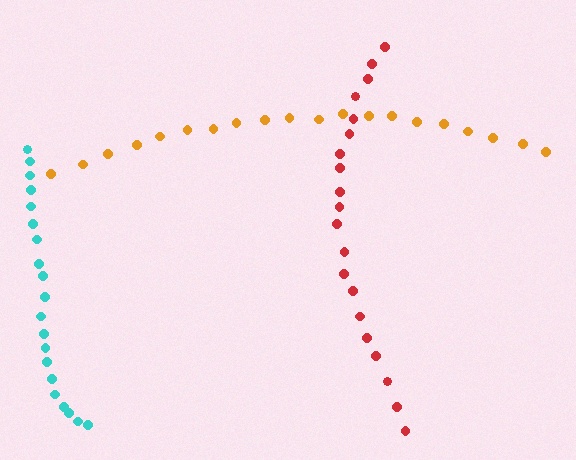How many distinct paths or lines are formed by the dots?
There are 3 distinct paths.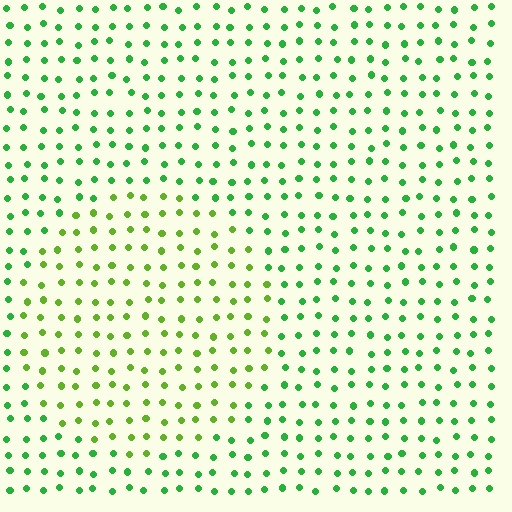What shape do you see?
I see a circle.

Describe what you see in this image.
The image is filled with small green elements in a uniform arrangement. A circle-shaped region is visible where the elements are tinted to a slightly different hue, forming a subtle color boundary.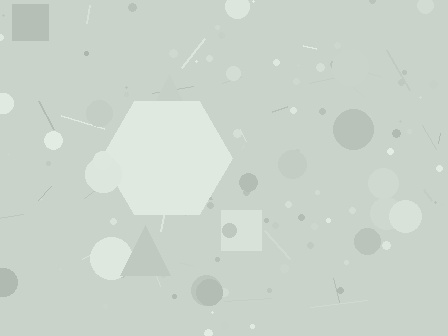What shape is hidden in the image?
A hexagon is hidden in the image.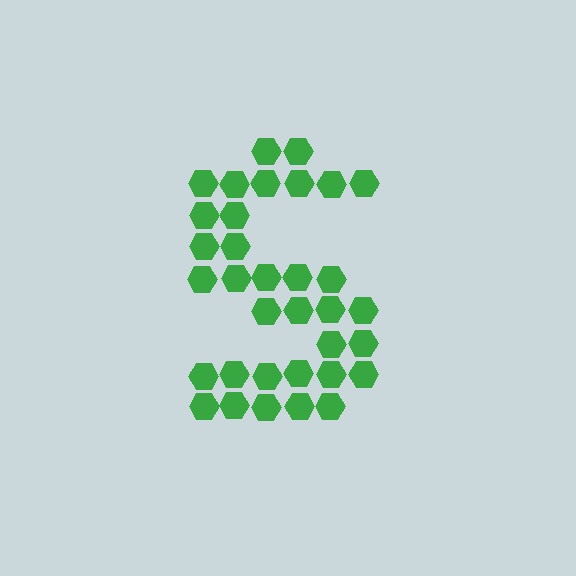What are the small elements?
The small elements are hexagons.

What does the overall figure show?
The overall figure shows the letter S.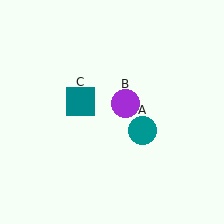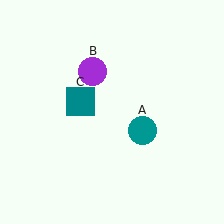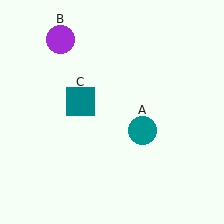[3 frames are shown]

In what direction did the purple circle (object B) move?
The purple circle (object B) moved up and to the left.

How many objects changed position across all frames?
1 object changed position: purple circle (object B).